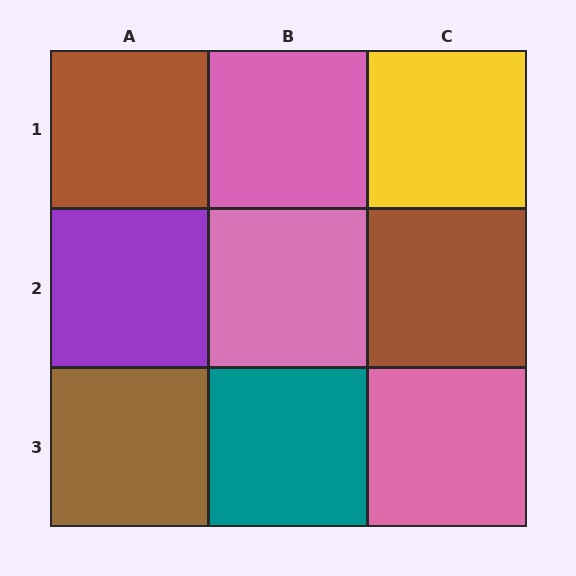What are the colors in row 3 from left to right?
Brown, teal, pink.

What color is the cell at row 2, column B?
Pink.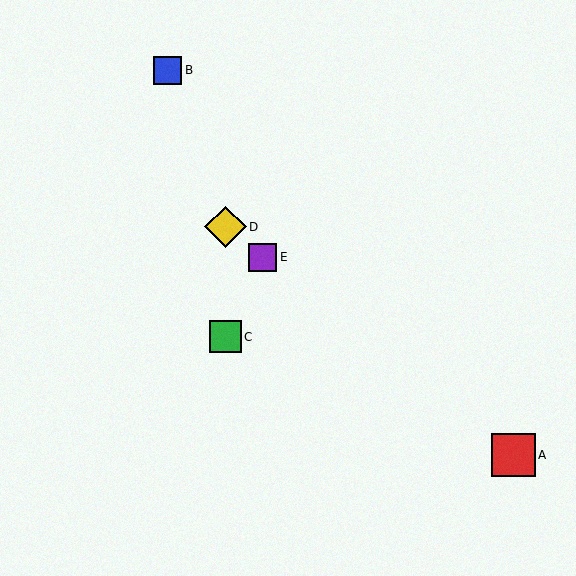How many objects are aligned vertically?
2 objects (C, D) are aligned vertically.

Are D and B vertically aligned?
No, D is at x≈225 and B is at x≈168.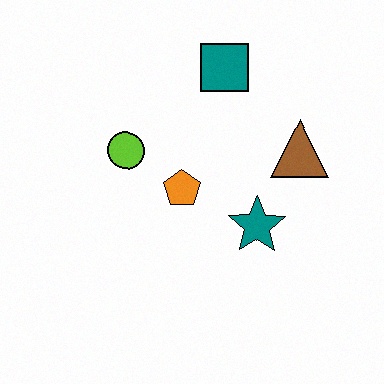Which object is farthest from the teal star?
The teal square is farthest from the teal star.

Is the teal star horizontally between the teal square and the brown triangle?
Yes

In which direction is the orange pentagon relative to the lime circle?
The orange pentagon is to the right of the lime circle.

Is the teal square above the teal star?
Yes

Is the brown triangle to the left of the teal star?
No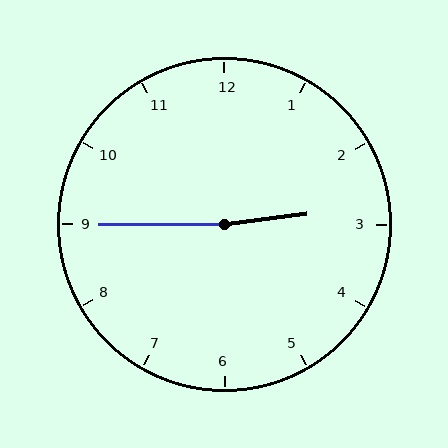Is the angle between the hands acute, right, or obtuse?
It is obtuse.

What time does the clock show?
2:45.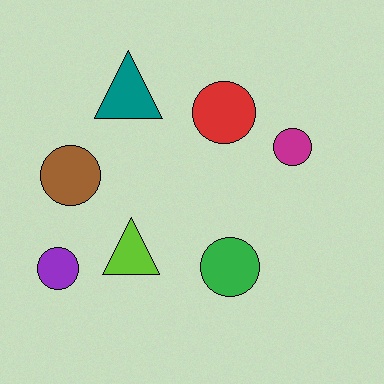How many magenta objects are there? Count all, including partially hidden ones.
There is 1 magenta object.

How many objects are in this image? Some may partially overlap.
There are 7 objects.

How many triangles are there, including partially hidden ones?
There are 2 triangles.